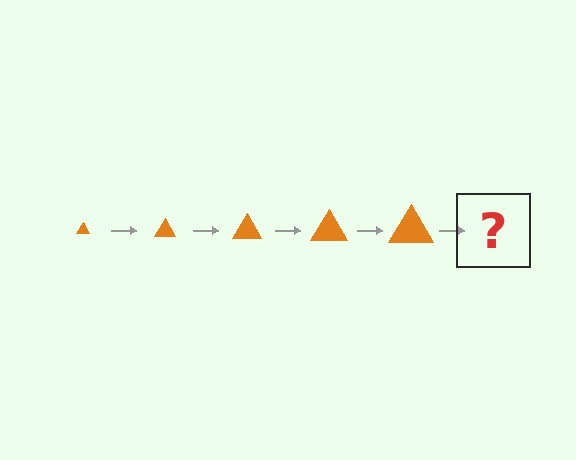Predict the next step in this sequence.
The next step is an orange triangle, larger than the previous one.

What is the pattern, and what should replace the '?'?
The pattern is that the triangle gets progressively larger each step. The '?' should be an orange triangle, larger than the previous one.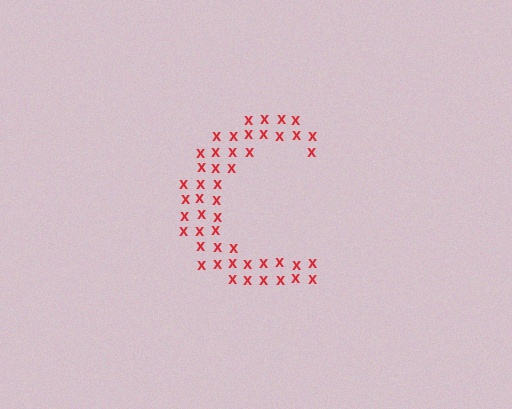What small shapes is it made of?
It is made of small letter X's.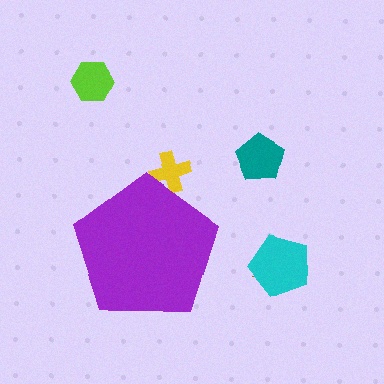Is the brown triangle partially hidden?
No, the brown triangle is fully visible.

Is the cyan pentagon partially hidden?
No, the cyan pentagon is fully visible.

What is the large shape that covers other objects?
A purple pentagon.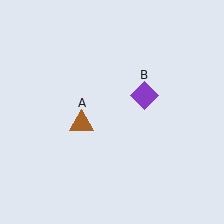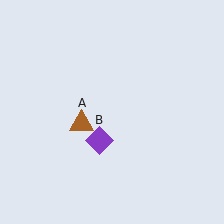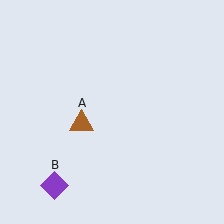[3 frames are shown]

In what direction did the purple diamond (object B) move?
The purple diamond (object B) moved down and to the left.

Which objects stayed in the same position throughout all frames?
Brown triangle (object A) remained stationary.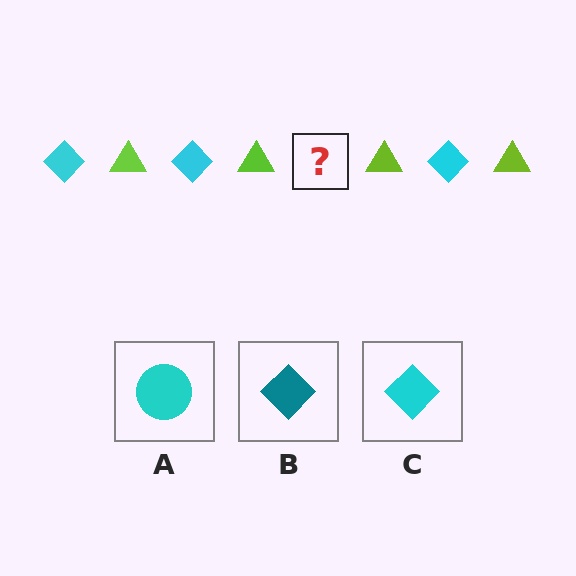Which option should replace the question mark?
Option C.